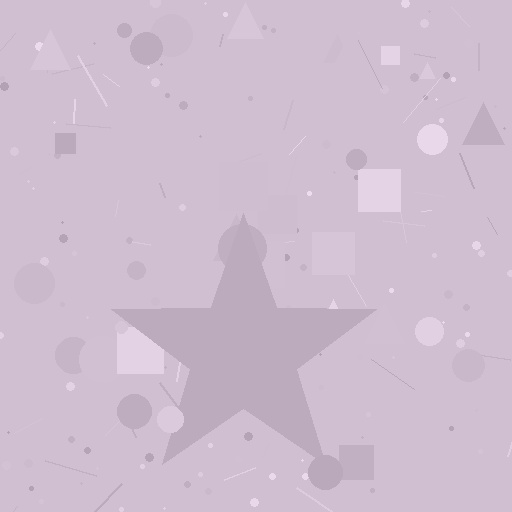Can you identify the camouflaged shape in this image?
The camouflaged shape is a star.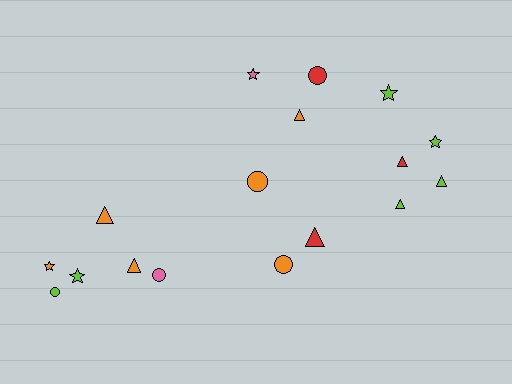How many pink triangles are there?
There are no pink triangles.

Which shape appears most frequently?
Triangle, with 7 objects.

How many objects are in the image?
There are 17 objects.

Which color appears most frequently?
Orange, with 6 objects.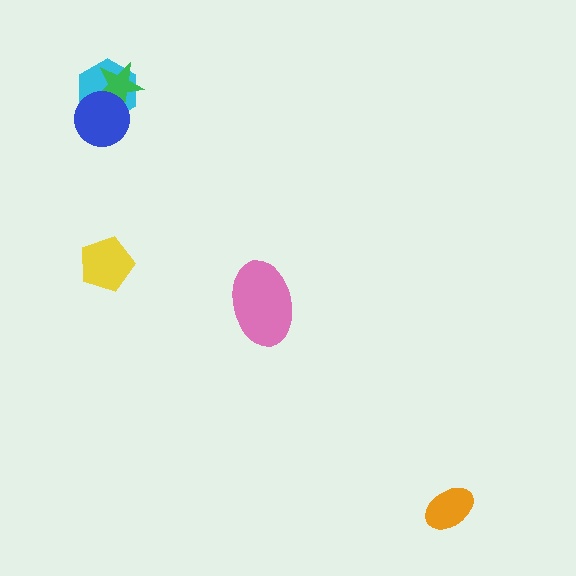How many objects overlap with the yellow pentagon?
0 objects overlap with the yellow pentagon.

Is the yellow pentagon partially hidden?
No, no other shape covers it.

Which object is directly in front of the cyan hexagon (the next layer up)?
The green star is directly in front of the cyan hexagon.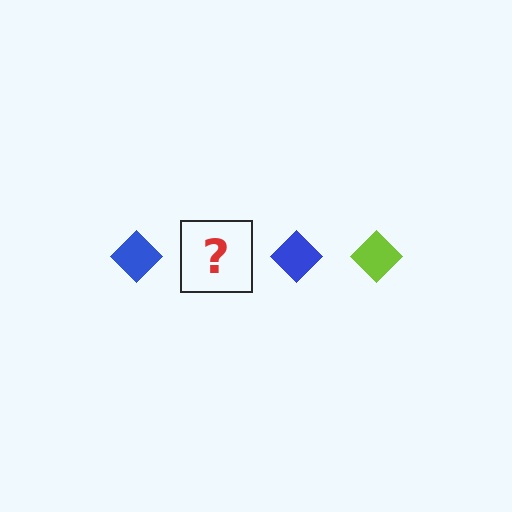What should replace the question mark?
The question mark should be replaced with a lime diamond.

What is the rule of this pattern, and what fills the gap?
The rule is that the pattern cycles through blue, lime diamonds. The gap should be filled with a lime diamond.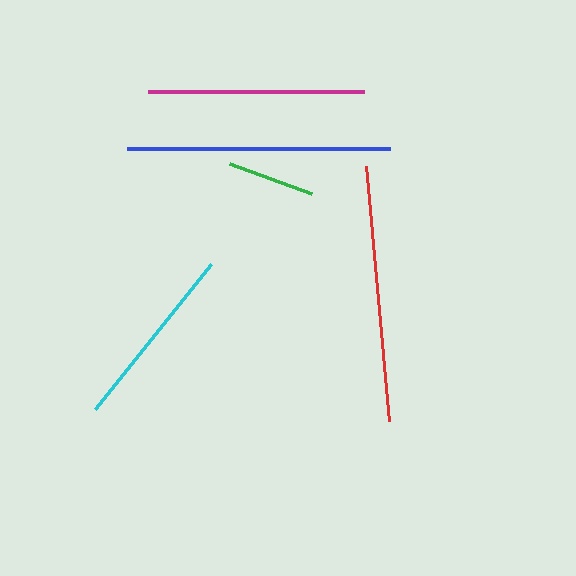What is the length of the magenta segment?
The magenta segment is approximately 217 pixels long.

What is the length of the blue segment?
The blue segment is approximately 264 pixels long.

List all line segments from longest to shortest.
From longest to shortest: blue, red, magenta, cyan, green.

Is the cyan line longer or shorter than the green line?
The cyan line is longer than the green line.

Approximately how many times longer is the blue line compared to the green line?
The blue line is approximately 3.0 times the length of the green line.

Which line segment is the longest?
The blue line is the longest at approximately 264 pixels.